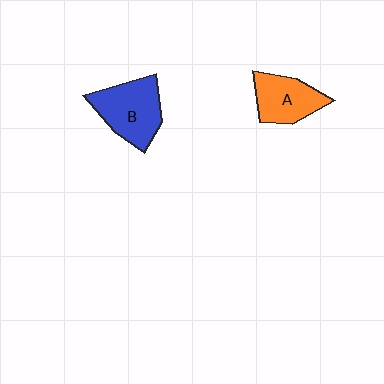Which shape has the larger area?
Shape B (blue).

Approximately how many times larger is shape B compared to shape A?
Approximately 1.3 times.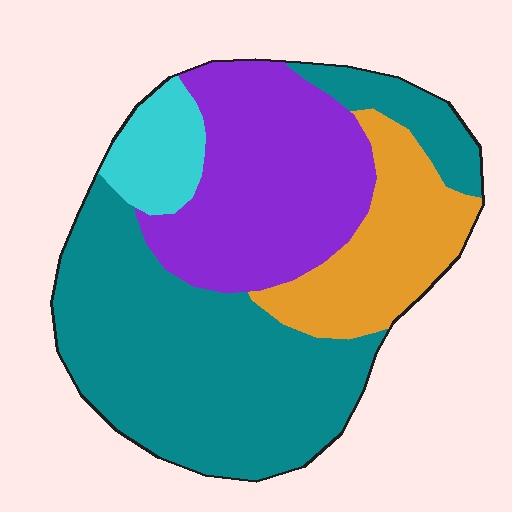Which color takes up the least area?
Cyan, at roughly 10%.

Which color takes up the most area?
Teal, at roughly 45%.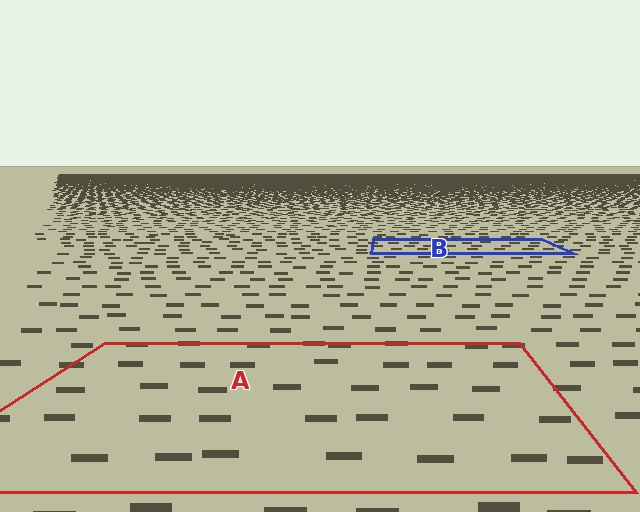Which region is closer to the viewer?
Region A is closer. The texture elements there are larger and more spread out.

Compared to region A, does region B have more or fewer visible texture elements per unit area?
Region B has more texture elements per unit area — they are packed more densely because it is farther away.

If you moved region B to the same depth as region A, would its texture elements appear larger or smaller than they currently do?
They would appear larger. At a closer depth, the same texture elements are projected at a bigger on-screen size.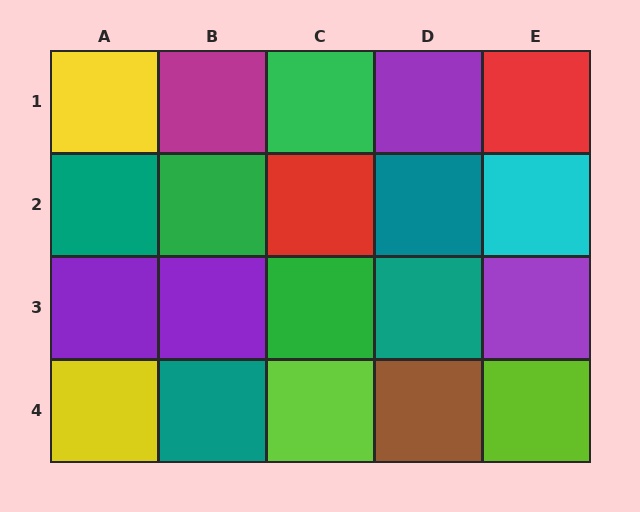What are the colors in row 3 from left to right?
Purple, purple, green, teal, purple.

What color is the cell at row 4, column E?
Lime.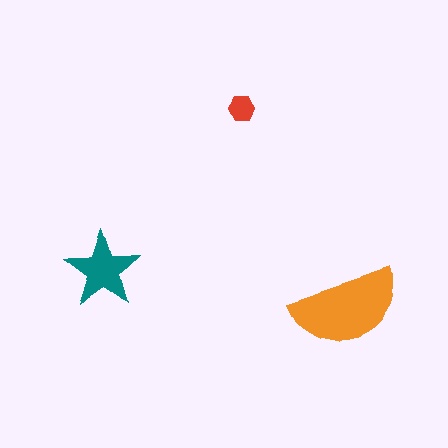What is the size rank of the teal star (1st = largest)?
2nd.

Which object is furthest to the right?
The orange semicircle is rightmost.